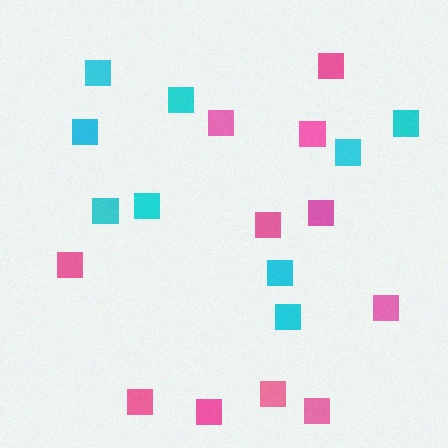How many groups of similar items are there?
There are 2 groups: one group of pink squares (11) and one group of cyan squares (9).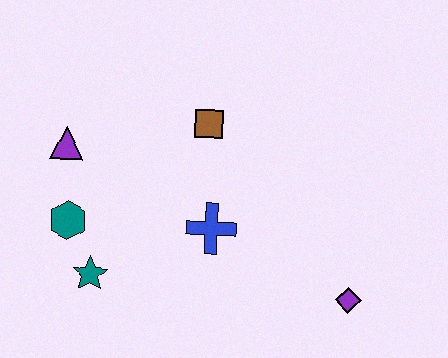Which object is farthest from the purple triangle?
The purple diamond is farthest from the purple triangle.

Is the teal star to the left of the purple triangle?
No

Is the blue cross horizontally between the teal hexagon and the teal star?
No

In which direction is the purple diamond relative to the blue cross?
The purple diamond is to the right of the blue cross.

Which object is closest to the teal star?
The teal hexagon is closest to the teal star.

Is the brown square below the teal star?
No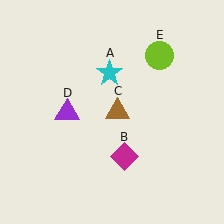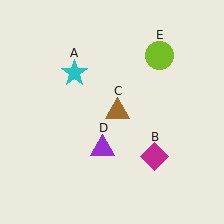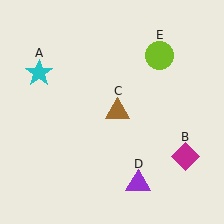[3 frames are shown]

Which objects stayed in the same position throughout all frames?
Brown triangle (object C) and lime circle (object E) remained stationary.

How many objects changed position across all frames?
3 objects changed position: cyan star (object A), magenta diamond (object B), purple triangle (object D).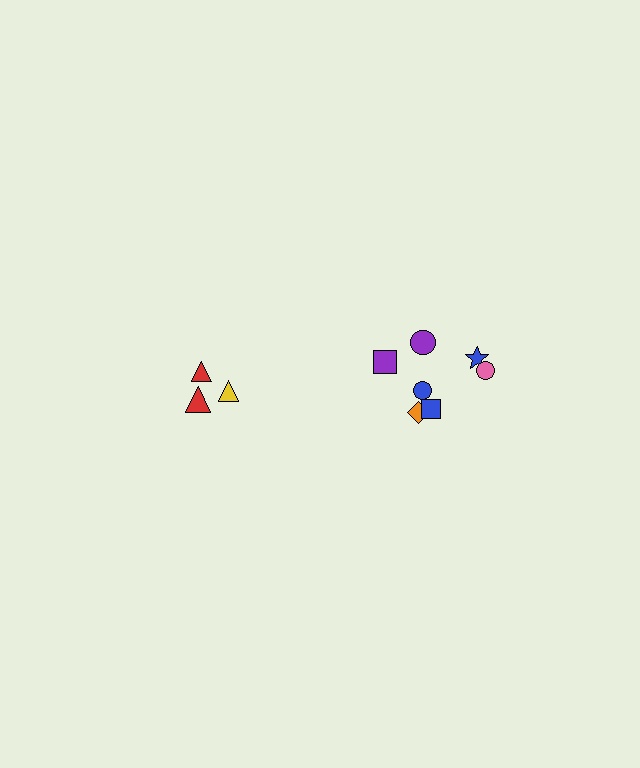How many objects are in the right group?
There are 7 objects.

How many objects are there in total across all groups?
There are 10 objects.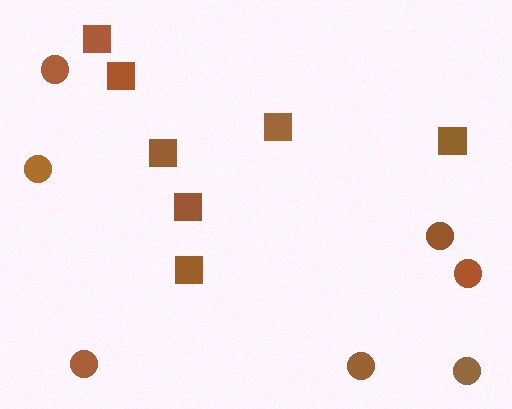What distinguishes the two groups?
There are 2 groups: one group of circles (7) and one group of squares (7).